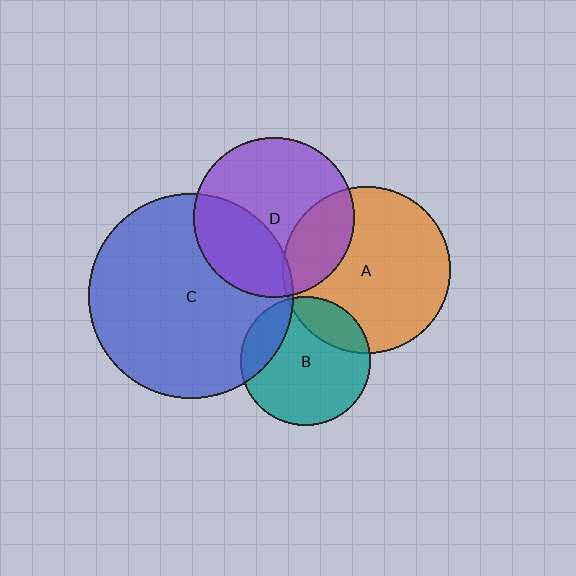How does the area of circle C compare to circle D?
Approximately 1.6 times.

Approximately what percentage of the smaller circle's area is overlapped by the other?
Approximately 35%.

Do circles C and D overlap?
Yes.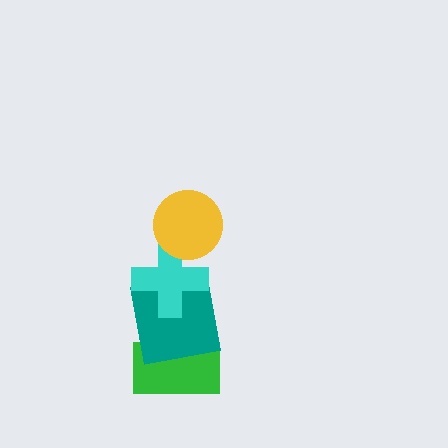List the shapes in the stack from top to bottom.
From top to bottom: the yellow circle, the cyan cross, the teal square, the green rectangle.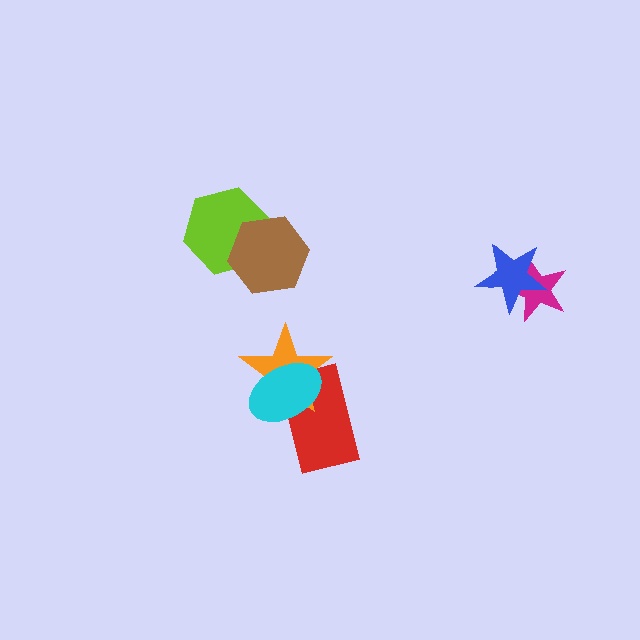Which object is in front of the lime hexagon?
The brown hexagon is in front of the lime hexagon.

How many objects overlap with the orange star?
2 objects overlap with the orange star.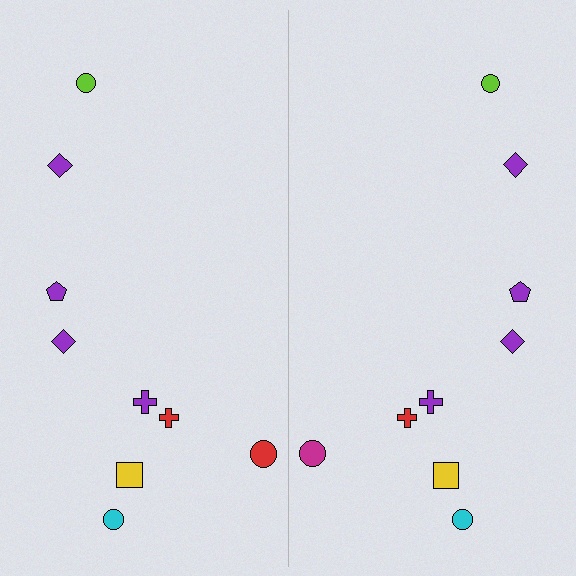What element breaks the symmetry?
The magenta circle on the right side breaks the symmetry — its mirror counterpart is red.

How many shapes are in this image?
There are 18 shapes in this image.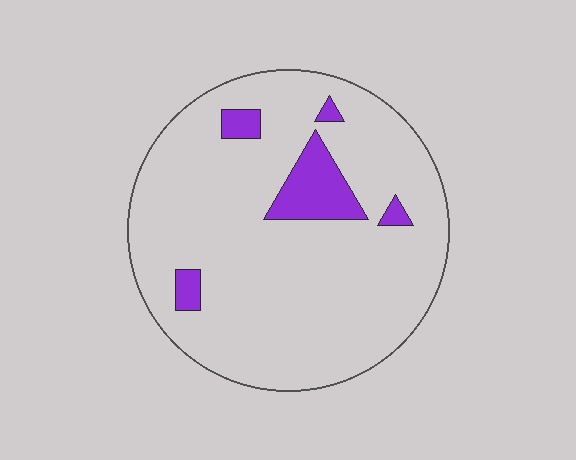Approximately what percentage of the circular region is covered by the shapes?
Approximately 10%.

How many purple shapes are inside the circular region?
5.